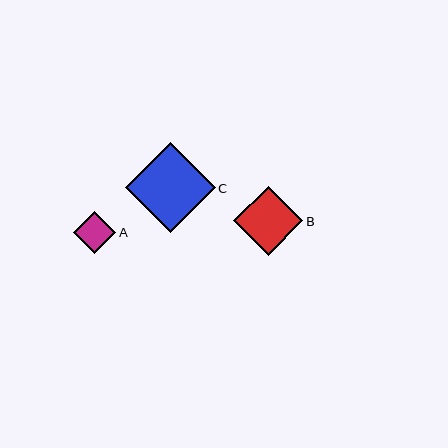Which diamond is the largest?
Diamond C is the largest with a size of approximately 90 pixels.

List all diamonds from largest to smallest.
From largest to smallest: C, B, A.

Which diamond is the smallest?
Diamond A is the smallest with a size of approximately 43 pixels.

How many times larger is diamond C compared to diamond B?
Diamond C is approximately 1.3 times the size of diamond B.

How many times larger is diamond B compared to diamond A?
Diamond B is approximately 1.6 times the size of diamond A.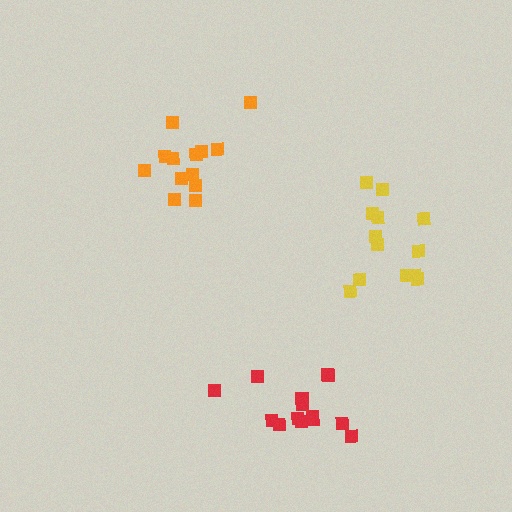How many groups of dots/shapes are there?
There are 3 groups.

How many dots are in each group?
Group 1: 15 dots, Group 2: 13 dots, Group 3: 13 dots (41 total).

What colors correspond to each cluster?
The clusters are colored: red, orange, yellow.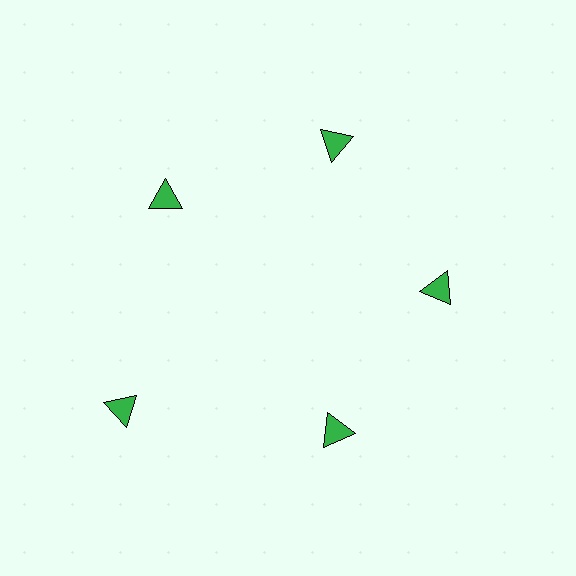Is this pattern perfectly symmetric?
No. The 5 green triangles are arranged in a ring, but one element near the 8 o'clock position is pushed outward from the center, breaking the 5-fold rotational symmetry.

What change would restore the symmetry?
The symmetry would be restored by moving it inward, back onto the ring so that all 5 triangles sit at equal angles and equal distance from the center.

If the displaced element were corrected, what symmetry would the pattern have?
It would have 5-fold rotational symmetry — the pattern would map onto itself every 72 degrees.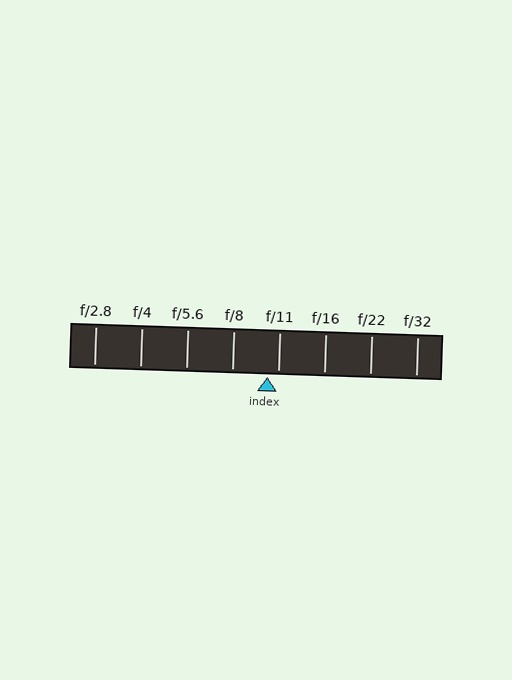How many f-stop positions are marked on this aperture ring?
There are 8 f-stop positions marked.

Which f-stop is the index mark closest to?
The index mark is closest to f/11.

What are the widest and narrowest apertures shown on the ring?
The widest aperture shown is f/2.8 and the narrowest is f/32.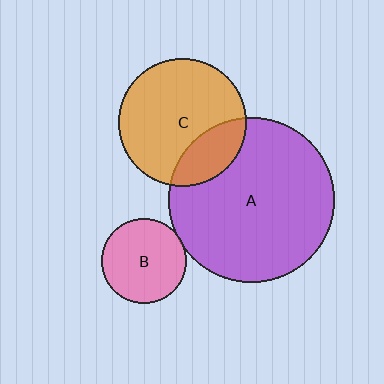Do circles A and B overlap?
Yes.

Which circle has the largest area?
Circle A (purple).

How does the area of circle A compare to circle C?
Approximately 1.7 times.